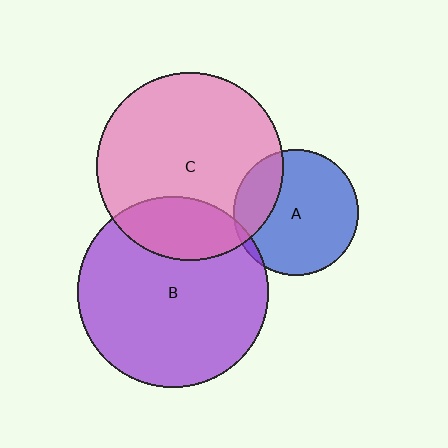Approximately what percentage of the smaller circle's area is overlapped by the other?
Approximately 20%.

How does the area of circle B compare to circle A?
Approximately 2.3 times.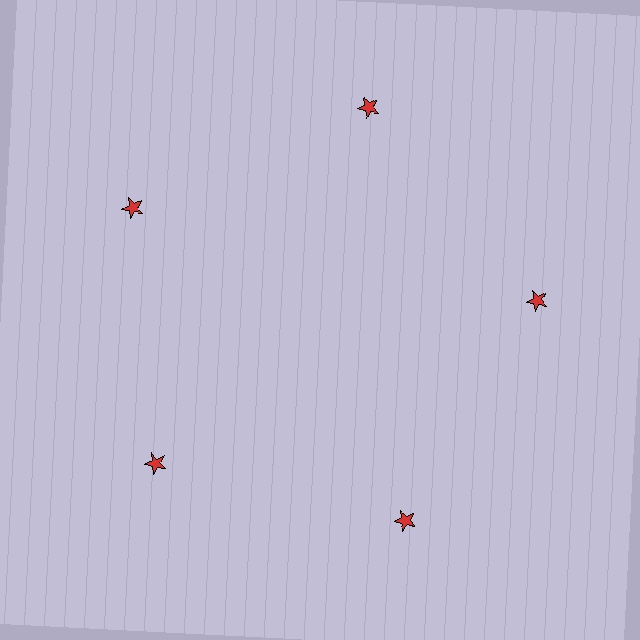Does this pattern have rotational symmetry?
Yes, this pattern has 5-fold rotational symmetry. It looks the same after rotating 72 degrees around the center.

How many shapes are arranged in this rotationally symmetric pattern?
There are 5 shapes, arranged in 5 groups of 1.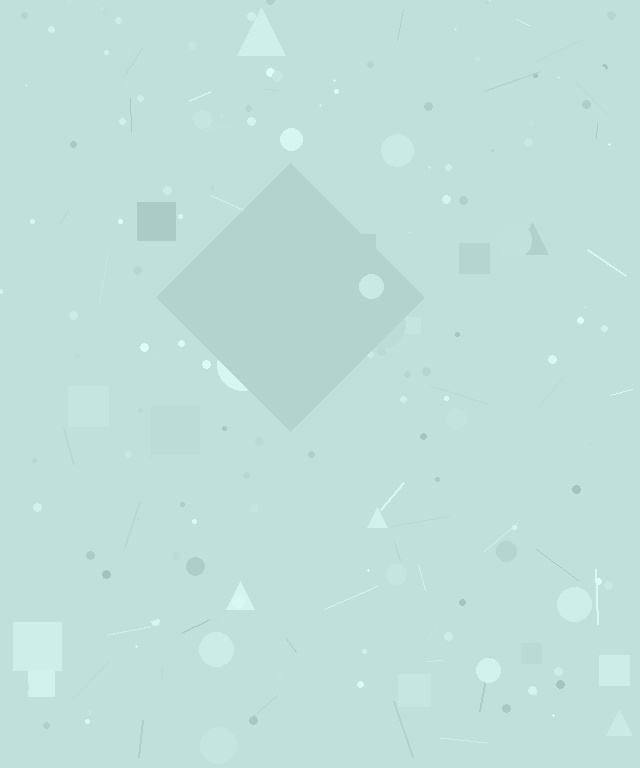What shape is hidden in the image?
A diamond is hidden in the image.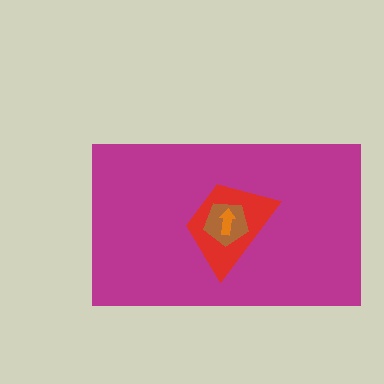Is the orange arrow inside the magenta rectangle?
Yes.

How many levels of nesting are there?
4.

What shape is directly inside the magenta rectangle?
The red trapezoid.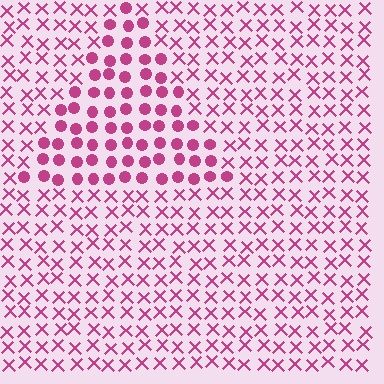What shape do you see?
I see a triangle.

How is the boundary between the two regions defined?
The boundary is defined by a change in element shape: circles inside vs. X marks outside. All elements share the same color and spacing.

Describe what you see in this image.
The image is filled with small magenta elements arranged in a uniform grid. A triangle-shaped region contains circles, while the surrounding area contains X marks. The boundary is defined purely by the change in element shape.